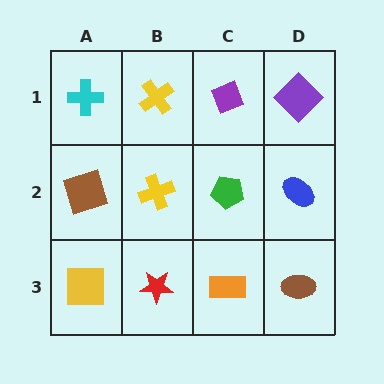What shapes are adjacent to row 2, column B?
A yellow cross (row 1, column B), a red star (row 3, column B), a brown square (row 2, column A), a green pentagon (row 2, column C).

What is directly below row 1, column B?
A yellow cross.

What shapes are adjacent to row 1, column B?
A yellow cross (row 2, column B), a cyan cross (row 1, column A), a purple diamond (row 1, column C).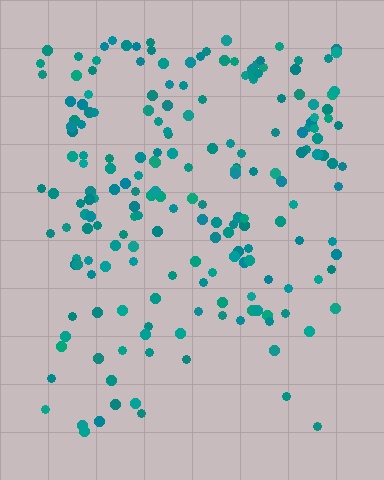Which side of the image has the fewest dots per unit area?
The bottom.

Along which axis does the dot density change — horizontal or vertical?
Vertical.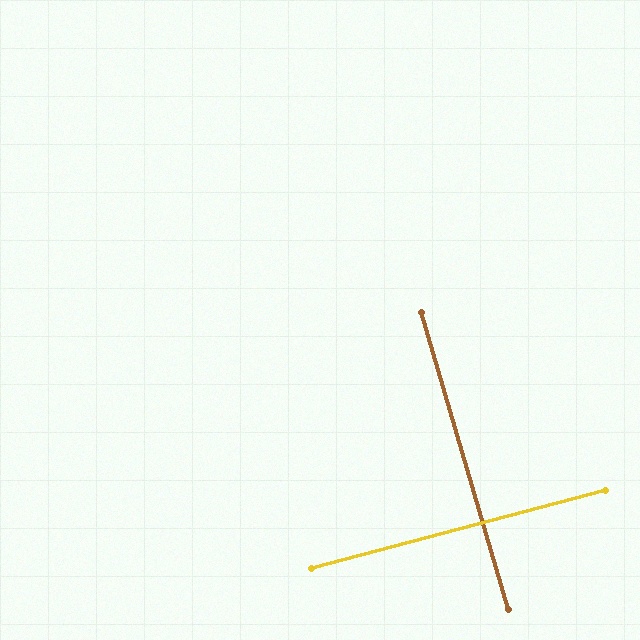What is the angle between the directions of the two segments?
Approximately 89 degrees.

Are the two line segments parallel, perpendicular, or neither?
Perpendicular — they meet at approximately 89°.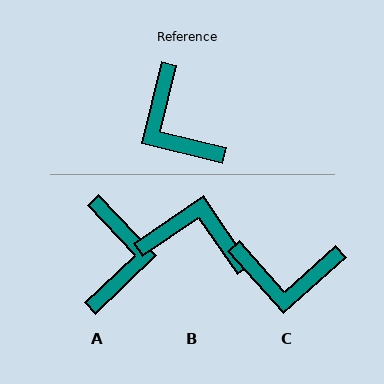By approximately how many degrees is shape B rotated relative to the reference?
Approximately 132 degrees clockwise.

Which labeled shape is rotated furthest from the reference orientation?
A, about 147 degrees away.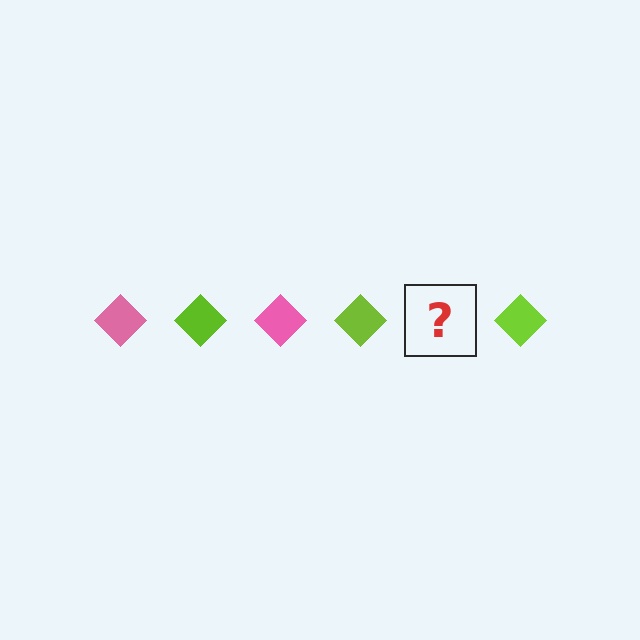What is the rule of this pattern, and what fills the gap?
The rule is that the pattern cycles through pink, lime diamonds. The gap should be filled with a pink diamond.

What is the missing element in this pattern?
The missing element is a pink diamond.